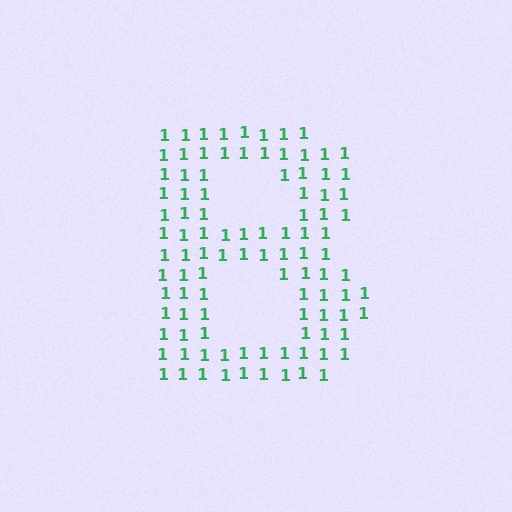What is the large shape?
The large shape is the letter B.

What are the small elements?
The small elements are digit 1's.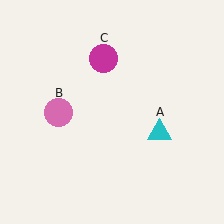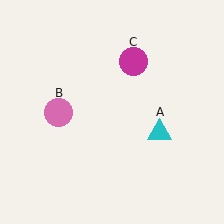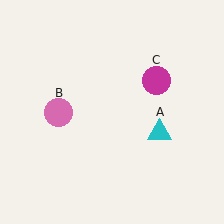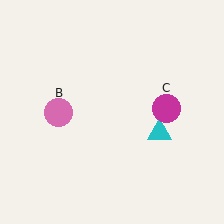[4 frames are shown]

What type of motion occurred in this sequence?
The magenta circle (object C) rotated clockwise around the center of the scene.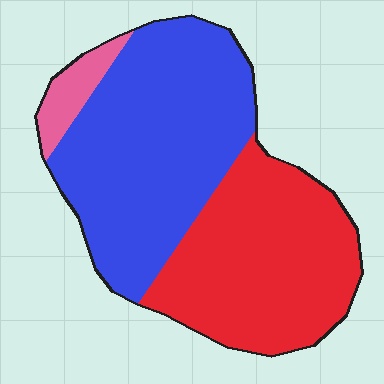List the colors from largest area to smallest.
From largest to smallest: blue, red, pink.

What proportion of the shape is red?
Red takes up about two fifths (2/5) of the shape.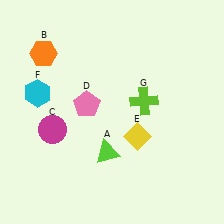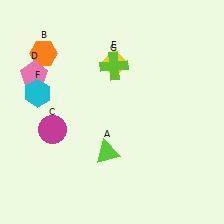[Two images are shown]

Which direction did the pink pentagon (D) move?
The pink pentagon (D) moved left.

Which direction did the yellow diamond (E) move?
The yellow diamond (E) moved up.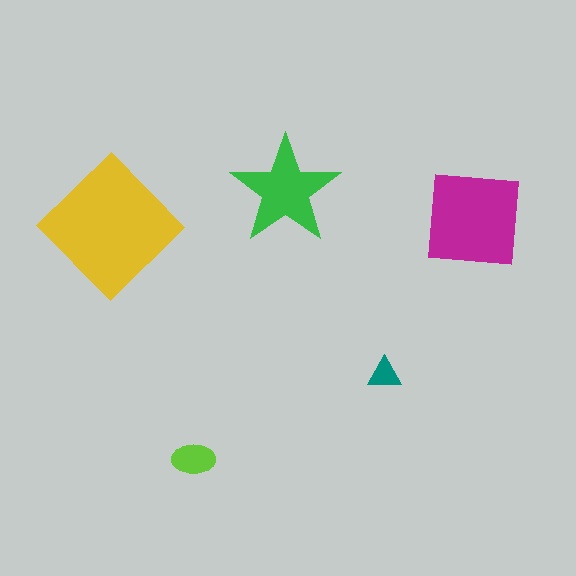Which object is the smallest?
The teal triangle.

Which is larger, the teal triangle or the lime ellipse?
The lime ellipse.